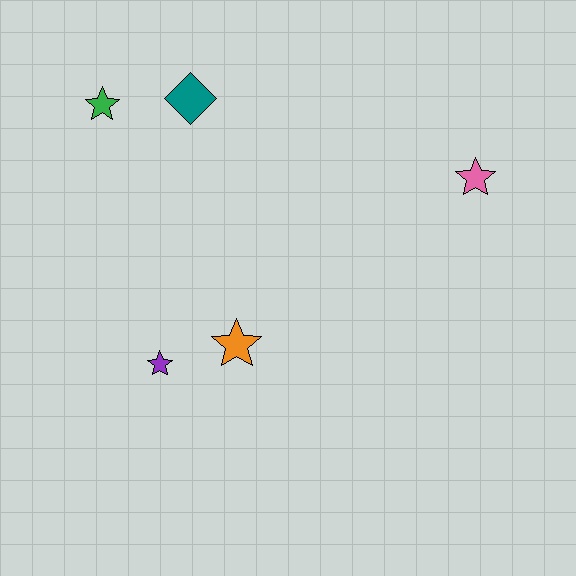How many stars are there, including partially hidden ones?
There are 4 stars.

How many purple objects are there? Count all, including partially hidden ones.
There is 1 purple object.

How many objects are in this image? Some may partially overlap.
There are 5 objects.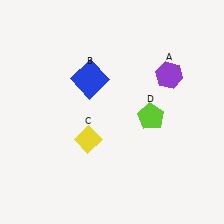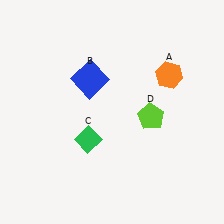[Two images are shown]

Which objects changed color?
A changed from purple to orange. C changed from yellow to green.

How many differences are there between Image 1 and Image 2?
There are 2 differences between the two images.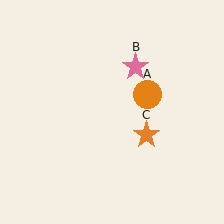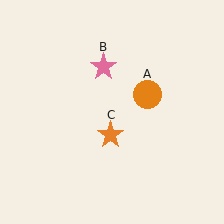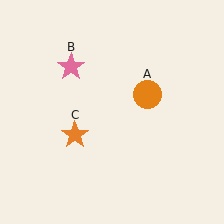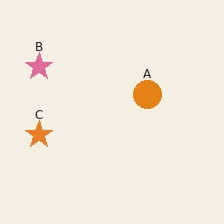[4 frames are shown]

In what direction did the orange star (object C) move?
The orange star (object C) moved left.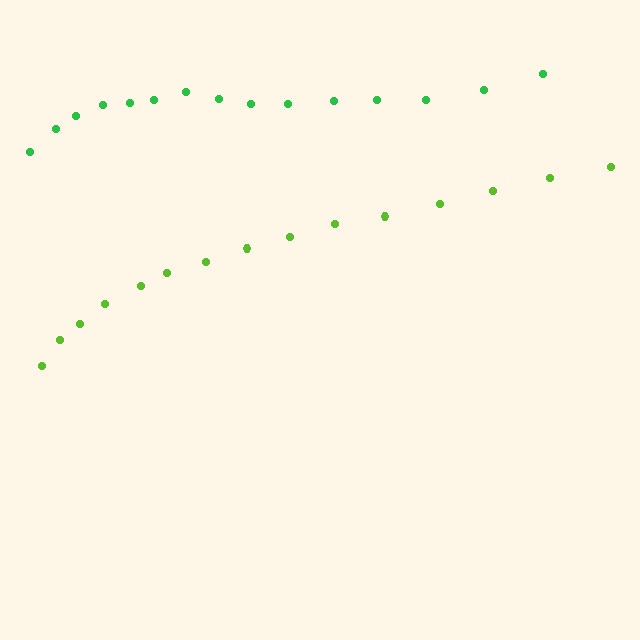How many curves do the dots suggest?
There are 2 distinct paths.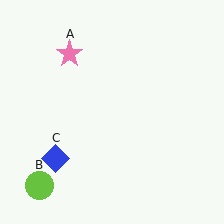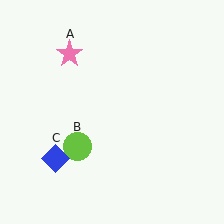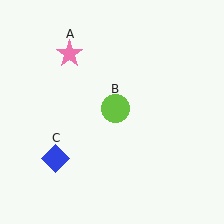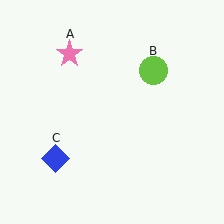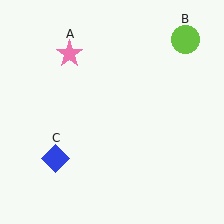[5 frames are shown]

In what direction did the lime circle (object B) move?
The lime circle (object B) moved up and to the right.